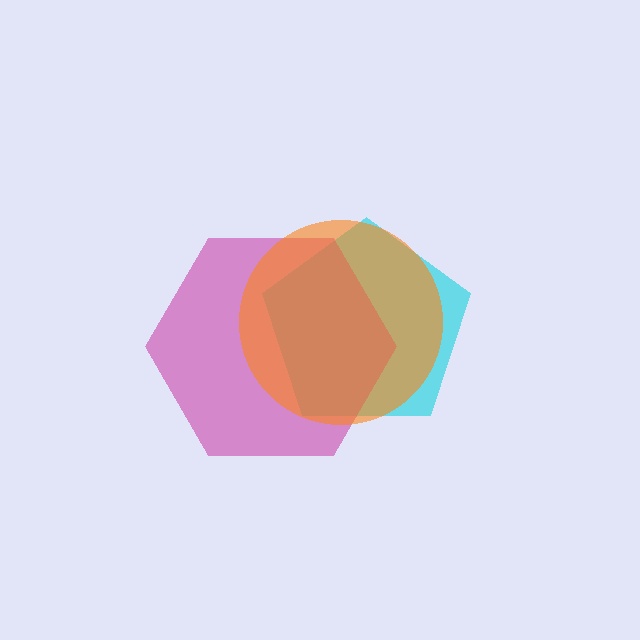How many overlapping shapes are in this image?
There are 3 overlapping shapes in the image.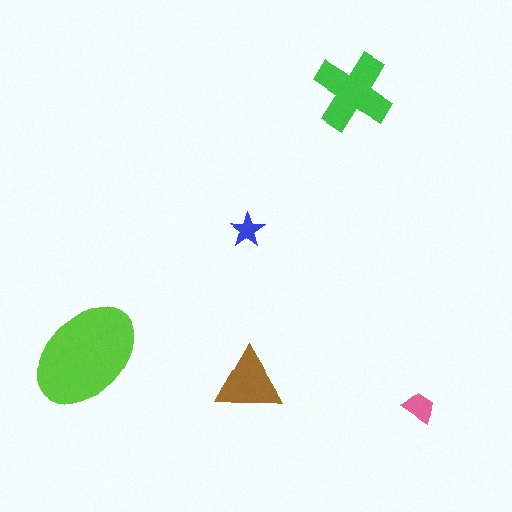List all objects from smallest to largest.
The blue star, the pink trapezoid, the brown triangle, the green cross, the lime ellipse.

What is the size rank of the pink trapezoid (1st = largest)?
4th.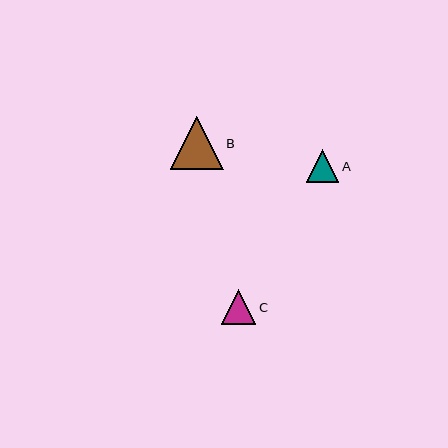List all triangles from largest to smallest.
From largest to smallest: B, C, A.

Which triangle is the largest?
Triangle B is the largest with a size of approximately 53 pixels.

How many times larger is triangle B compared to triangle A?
Triangle B is approximately 1.6 times the size of triangle A.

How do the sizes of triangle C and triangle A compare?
Triangle C and triangle A are approximately the same size.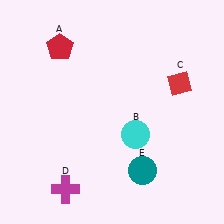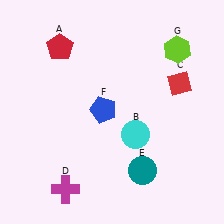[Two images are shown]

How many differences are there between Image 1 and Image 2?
There are 2 differences between the two images.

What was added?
A blue pentagon (F), a lime hexagon (G) were added in Image 2.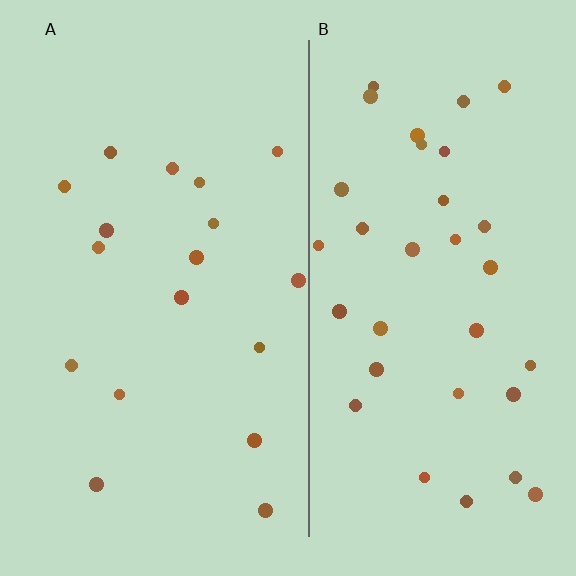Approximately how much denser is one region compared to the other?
Approximately 1.9× — region B over region A.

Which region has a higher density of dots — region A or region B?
B (the right).